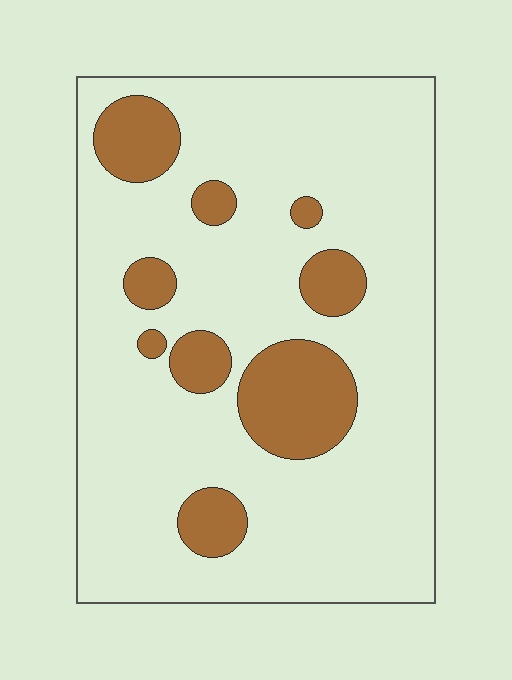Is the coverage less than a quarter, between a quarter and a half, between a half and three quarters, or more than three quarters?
Less than a quarter.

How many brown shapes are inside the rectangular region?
9.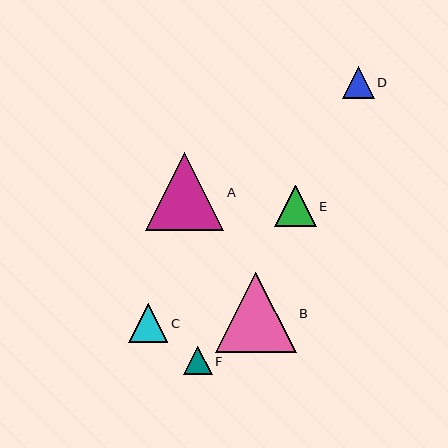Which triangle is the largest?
Triangle B is the largest with a size of approximately 81 pixels.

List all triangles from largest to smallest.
From largest to smallest: B, A, E, C, D, F.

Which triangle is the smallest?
Triangle F is the smallest with a size of approximately 28 pixels.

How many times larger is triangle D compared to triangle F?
Triangle D is approximately 1.1 times the size of triangle F.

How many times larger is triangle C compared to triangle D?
Triangle C is approximately 1.2 times the size of triangle D.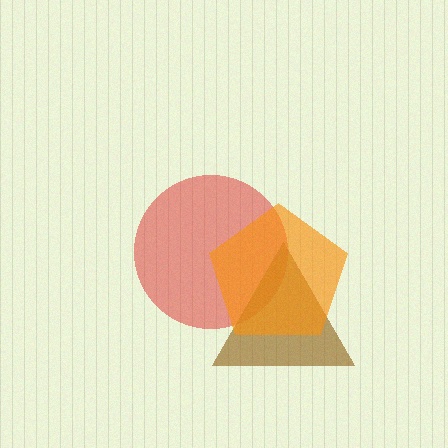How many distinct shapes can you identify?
There are 3 distinct shapes: a red circle, a brown triangle, an orange pentagon.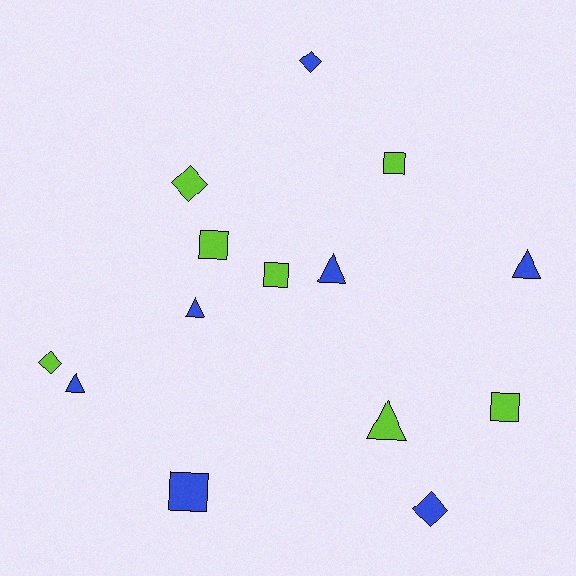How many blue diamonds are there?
There are 2 blue diamonds.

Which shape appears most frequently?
Triangle, with 5 objects.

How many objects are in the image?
There are 14 objects.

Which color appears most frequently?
Lime, with 7 objects.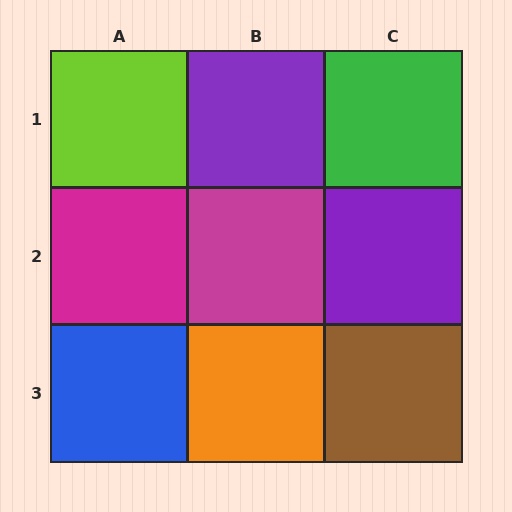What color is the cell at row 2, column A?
Magenta.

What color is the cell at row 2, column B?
Magenta.